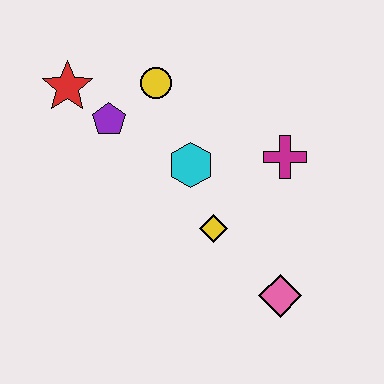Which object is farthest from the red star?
The pink diamond is farthest from the red star.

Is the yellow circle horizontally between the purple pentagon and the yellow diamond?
Yes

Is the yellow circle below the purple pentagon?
No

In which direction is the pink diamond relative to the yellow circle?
The pink diamond is below the yellow circle.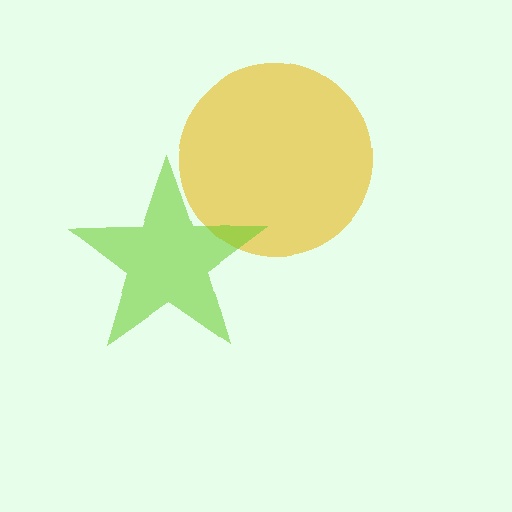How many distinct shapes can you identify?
There are 2 distinct shapes: a yellow circle, a lime star.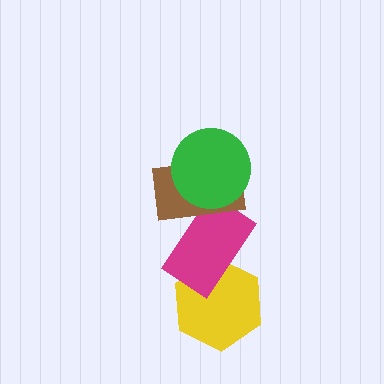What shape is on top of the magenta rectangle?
The brown rectangle is on top of the magenta rectangle.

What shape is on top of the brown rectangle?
The green circle is on top of the brown rectangle.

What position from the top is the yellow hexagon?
The yellow hexagon is 4th from the top.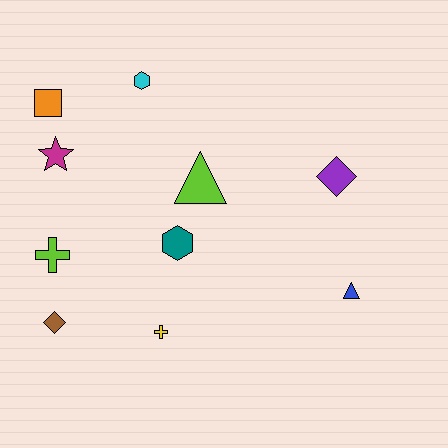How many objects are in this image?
There are 10 objects.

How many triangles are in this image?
There are 2 triangles.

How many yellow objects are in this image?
There is 1 yellow object.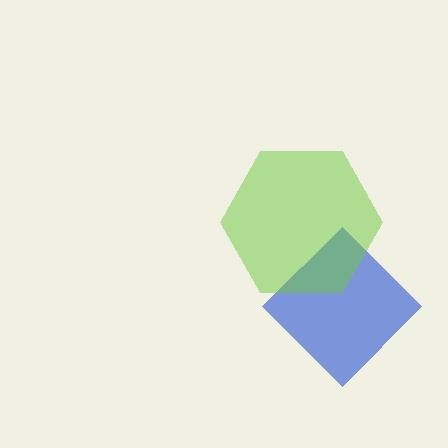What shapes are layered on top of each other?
The layered shapes are: a blue diamond, a lime hexagon.